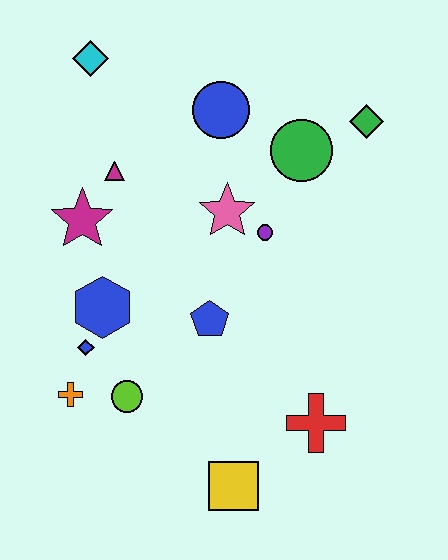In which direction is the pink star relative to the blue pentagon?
The pink star is above the blue pentagon.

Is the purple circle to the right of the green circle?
No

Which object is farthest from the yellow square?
The cyan diamond is farthest from the yellow square.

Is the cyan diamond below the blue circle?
No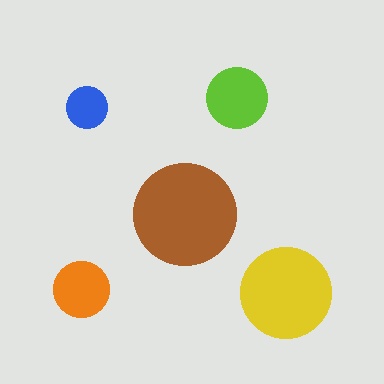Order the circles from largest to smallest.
the brown one, the yellow one, the lime one, the orange one, the blue one.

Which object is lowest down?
The yellow circle is bottommost.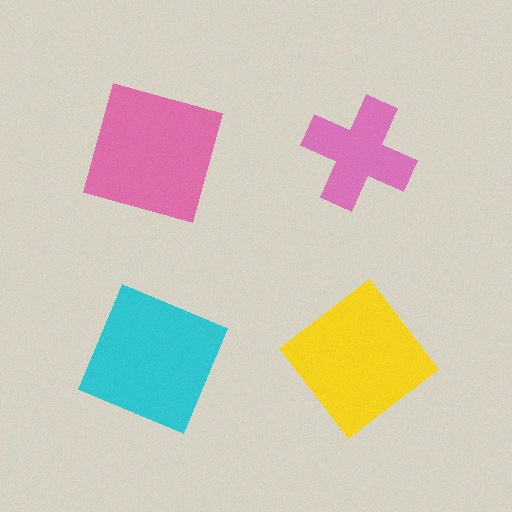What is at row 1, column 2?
A pink cross.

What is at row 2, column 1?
A cyan square.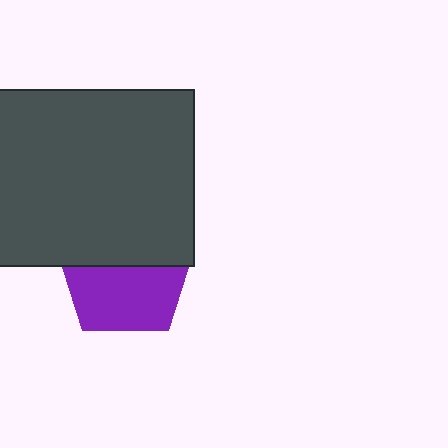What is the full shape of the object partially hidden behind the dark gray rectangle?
The partially hidden object is a purple pentagon.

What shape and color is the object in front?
The object in front is a dark gray rectangle.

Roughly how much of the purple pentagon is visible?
About half of it is visible (roughly 53%).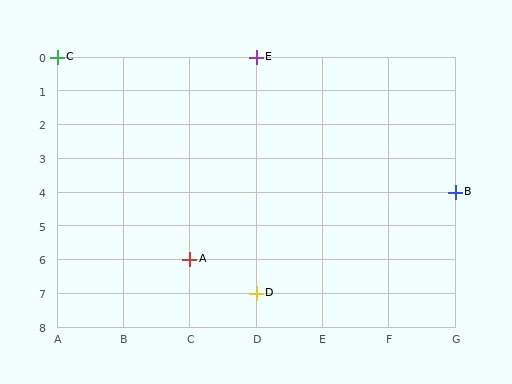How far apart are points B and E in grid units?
Points B and E are 3 columns and 4 rows apart (about 5.0 grid units diagonally).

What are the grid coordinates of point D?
Point D is at grid coordinates (D, 7).